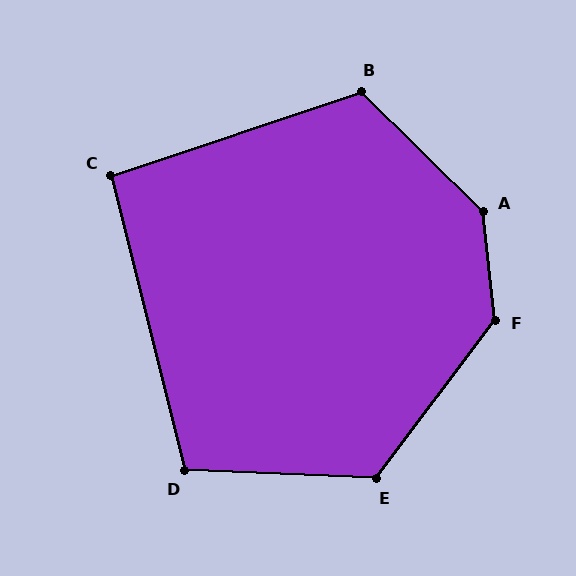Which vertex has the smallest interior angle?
C, at approximately 95 degrees.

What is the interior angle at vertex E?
Approximately 125 degrees (obtuse).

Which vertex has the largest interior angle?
A, at approximately 141 degrees.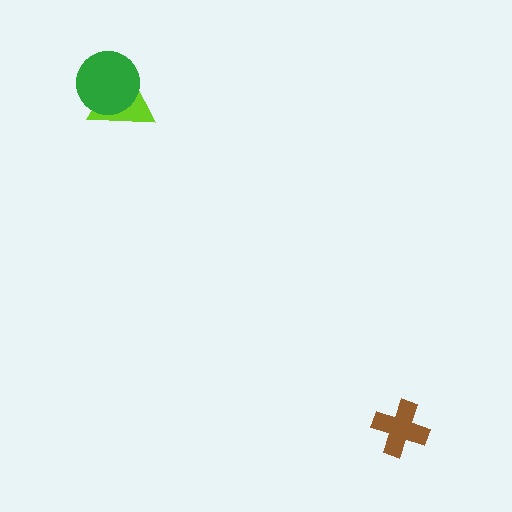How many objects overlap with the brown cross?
0 objects overlap with the brown cross.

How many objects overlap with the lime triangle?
1 object overlaps with the lime triangle.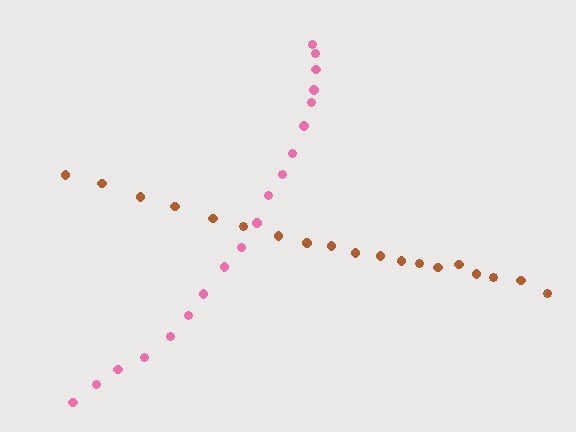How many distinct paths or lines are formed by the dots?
There are 2 distinct paths.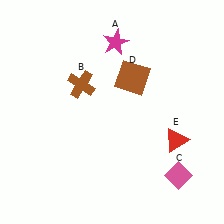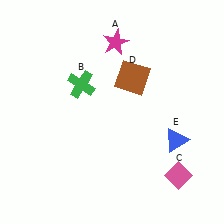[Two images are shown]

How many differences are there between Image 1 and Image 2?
There are 2 differences between the two images.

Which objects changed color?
B changed from brown to green. E changed from red to blue.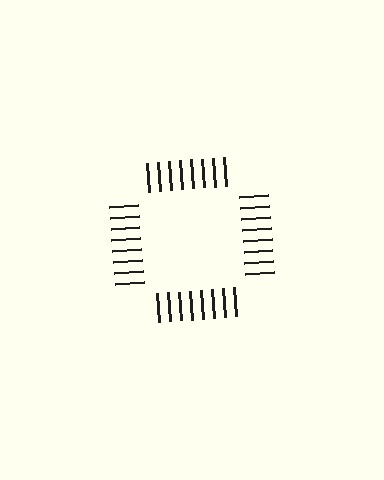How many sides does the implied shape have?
4 sides — the line-ends trace a square.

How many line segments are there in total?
32 — 8 along each of the 4 edges.